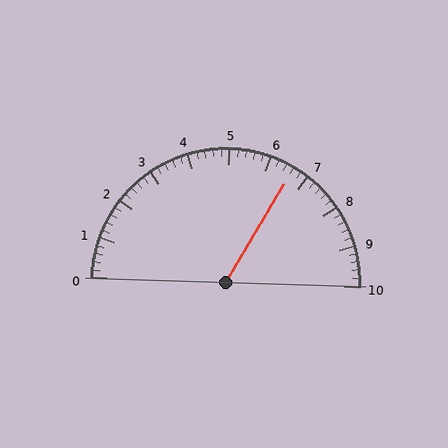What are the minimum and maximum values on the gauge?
The gauge ranges from 0 to 10.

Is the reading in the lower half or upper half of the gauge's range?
The reading is in the upper half of the range (0 to 10).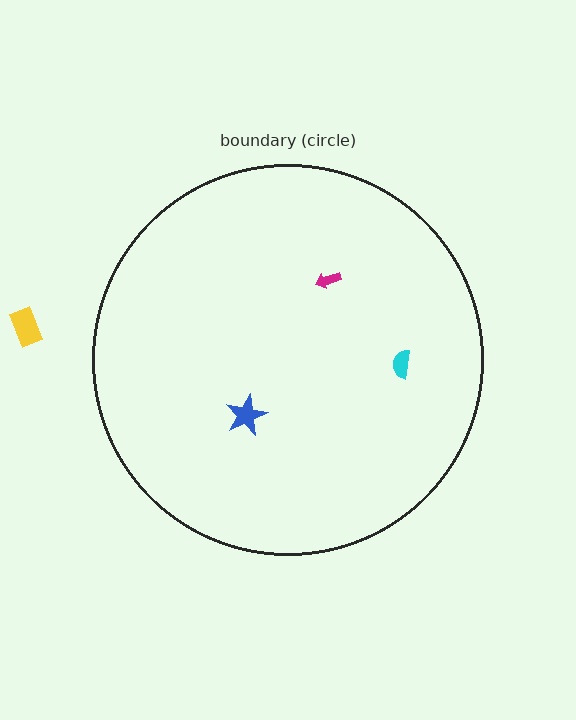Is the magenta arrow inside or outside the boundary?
Inside.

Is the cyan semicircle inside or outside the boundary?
Inside.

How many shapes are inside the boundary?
3 inside, 1 outside.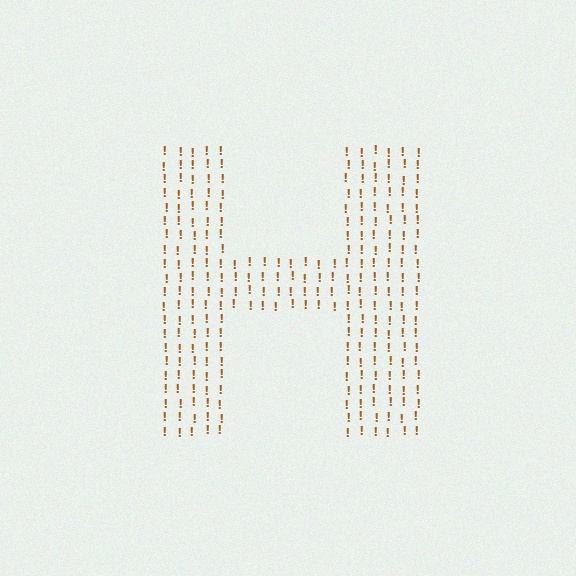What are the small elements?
The small elements are exclamation marks.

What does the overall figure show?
The overall figure shows the letter H.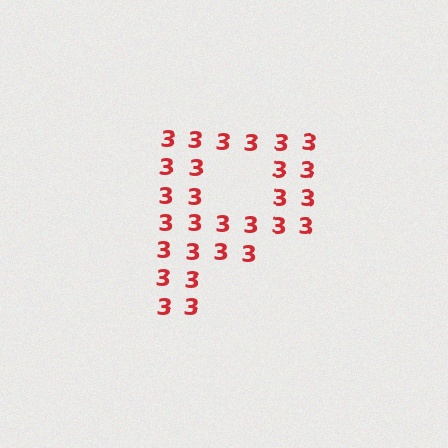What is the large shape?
The large shape is the letter P.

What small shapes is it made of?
It is made of small digit 3's.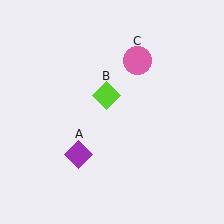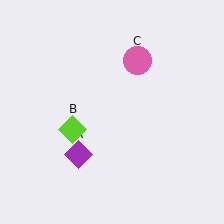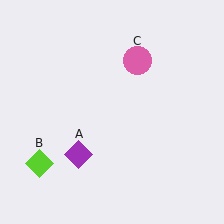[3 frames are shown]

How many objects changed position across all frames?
1 object changed position: lime diamond (object B).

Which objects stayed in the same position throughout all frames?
Purple diamond (object A) and pink circle (object C) remained stationary.